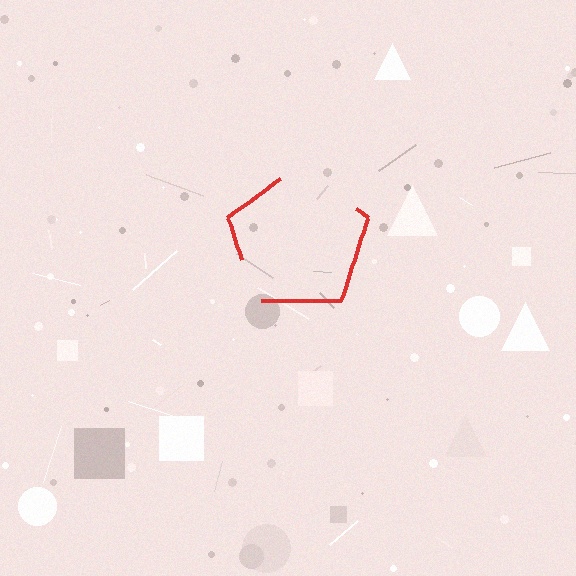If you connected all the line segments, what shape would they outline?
They would outline a pentagon.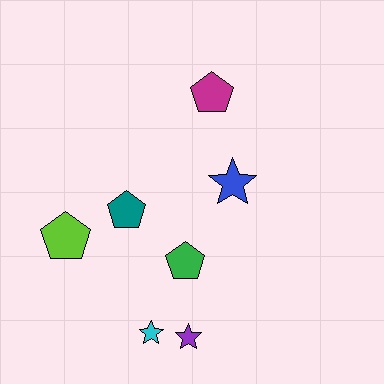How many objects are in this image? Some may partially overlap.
There are 7 objects.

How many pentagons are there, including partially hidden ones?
There are 4 pentagons.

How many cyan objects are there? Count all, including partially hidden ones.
There is 1 cyan object.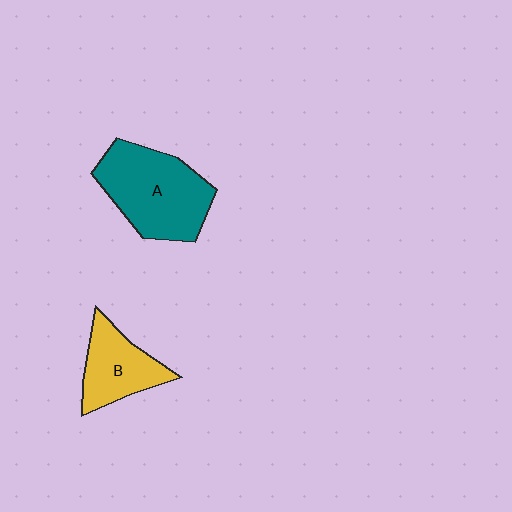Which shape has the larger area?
Shape A (teal).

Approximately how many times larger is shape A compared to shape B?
Approximately 1.6 times.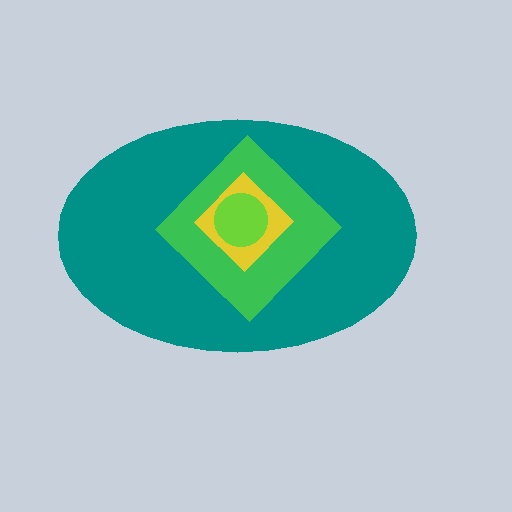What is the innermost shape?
The lime circle.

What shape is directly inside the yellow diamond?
The lime circle.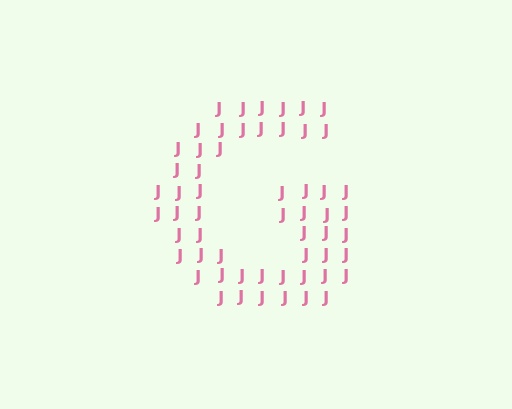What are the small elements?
The small elements are letter J's.